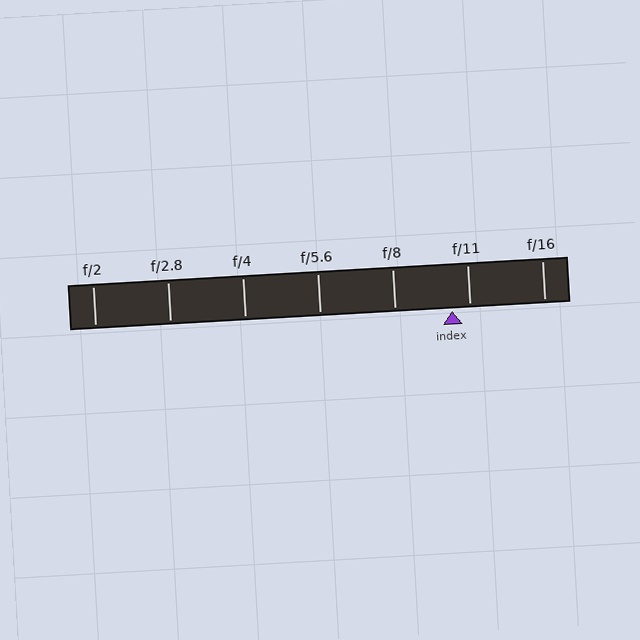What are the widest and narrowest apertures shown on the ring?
The widest aperture shown is f/2 and the narrowest is f/16.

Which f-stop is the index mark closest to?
The index mark is closest to f/11.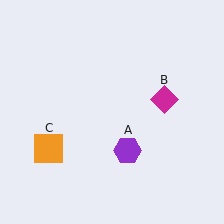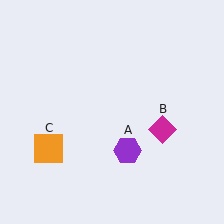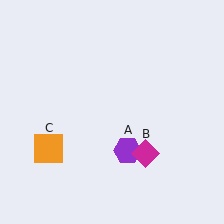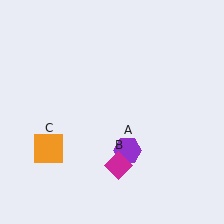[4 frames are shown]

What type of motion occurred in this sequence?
The magenta diamond (object B) rotated clockwise around the center of the scene.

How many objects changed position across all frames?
1 object changed position: magenta diamond (object B).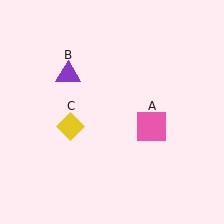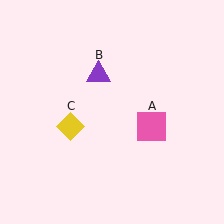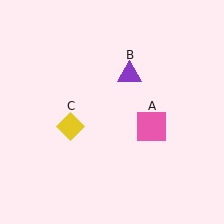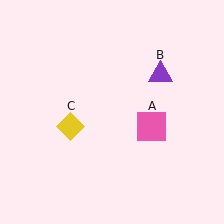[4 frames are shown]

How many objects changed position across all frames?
1 object changed position: purple triangle (object B).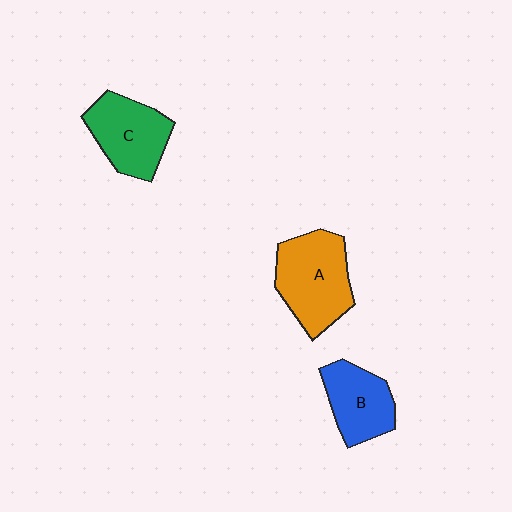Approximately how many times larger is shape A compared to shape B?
Approximately 1.4 times.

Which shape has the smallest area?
Shape B (blue).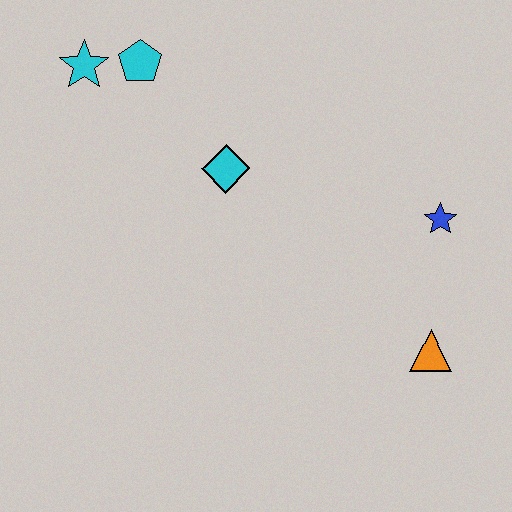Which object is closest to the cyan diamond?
The cyan pentagon is closest to the cyan diamond.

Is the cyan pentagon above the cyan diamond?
Yes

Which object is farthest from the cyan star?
The orange triangle is farthest from the cyan star.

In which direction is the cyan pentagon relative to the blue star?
The cyan pentagon is to the left of the blue star.